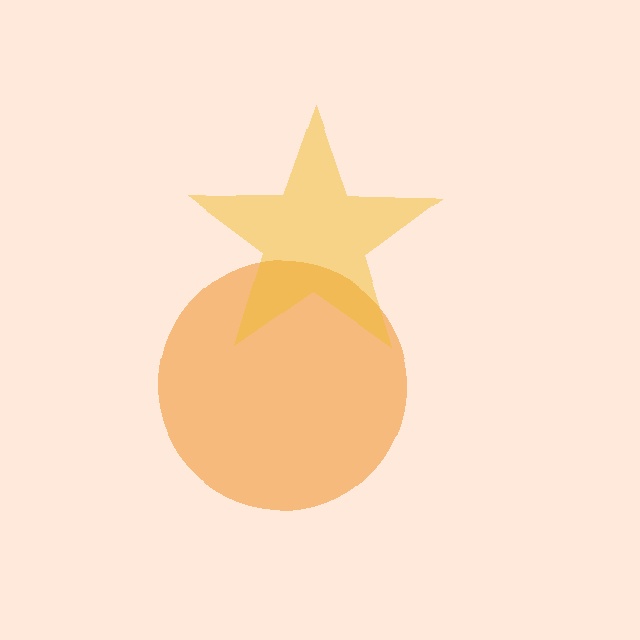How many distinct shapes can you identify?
There are 2 distinct shapes: an orange circle, a yellow star.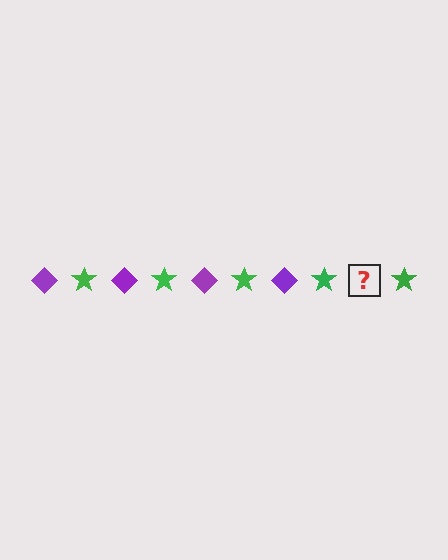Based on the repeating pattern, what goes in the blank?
The blank should be a purple diamond.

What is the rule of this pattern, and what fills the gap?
The rule is that the pattern alternates between purple diamond and green star. The gap should be filled with a purple diamond.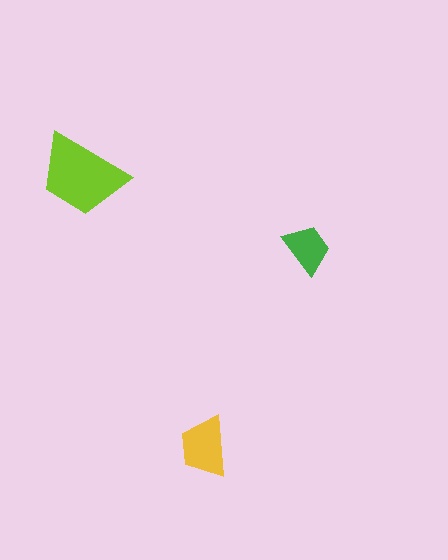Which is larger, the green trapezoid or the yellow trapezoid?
The yellow one.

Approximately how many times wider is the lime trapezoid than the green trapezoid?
About 2 times wider.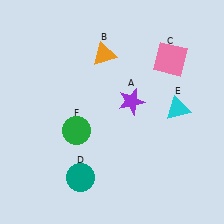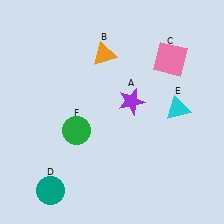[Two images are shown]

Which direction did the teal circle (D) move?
The teal circle (D) moved left.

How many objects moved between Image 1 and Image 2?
1 object moved between the two images.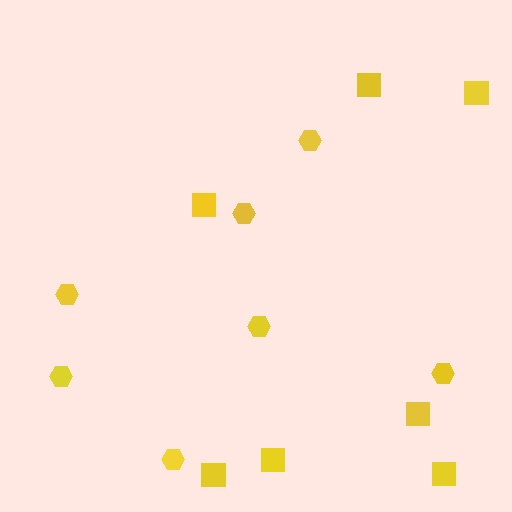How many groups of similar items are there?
There are 2 groups: one group of hexagons (7) and one group of squares (7).